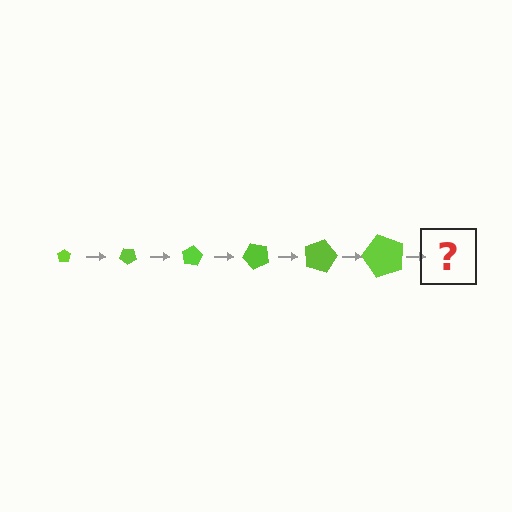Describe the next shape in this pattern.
It should be a pentagon, larger than the previous one and rotated 240 degrees from the start.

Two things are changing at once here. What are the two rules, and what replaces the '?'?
The two rules are that the pentagon grows larger each step and it rotates 40 degrees each step. The '?' should be a pentagon, larger than the previous one and rotated 240 degrees from the start.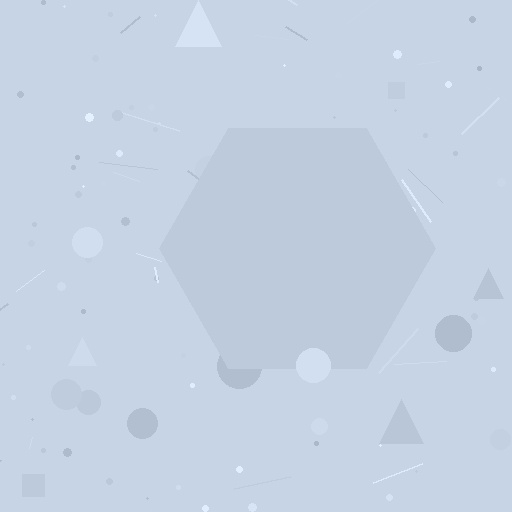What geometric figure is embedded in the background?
A hexagon is embedded in the background.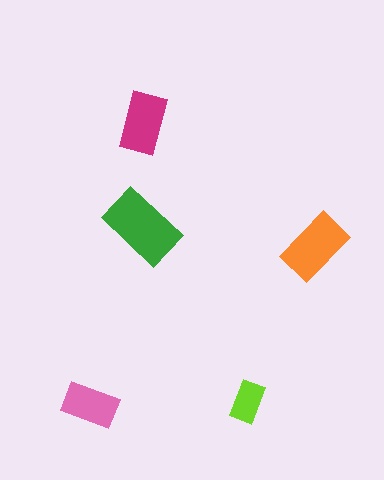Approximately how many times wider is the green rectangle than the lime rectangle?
About 2 times wider.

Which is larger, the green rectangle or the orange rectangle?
The green one.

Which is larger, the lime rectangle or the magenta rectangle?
The magenta one.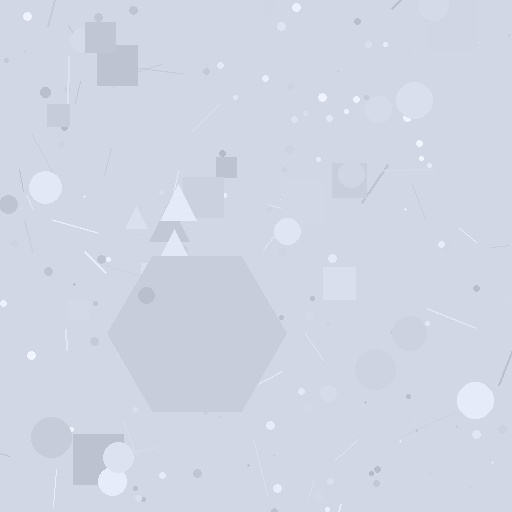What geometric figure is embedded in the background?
A hexagon is embedded in the background.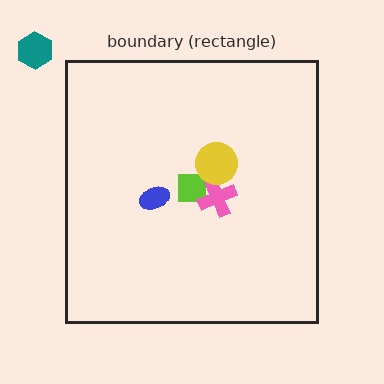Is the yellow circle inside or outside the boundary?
Inside.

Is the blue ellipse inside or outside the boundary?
Inside.